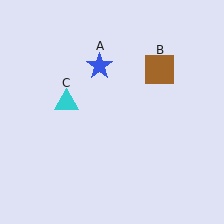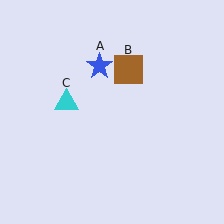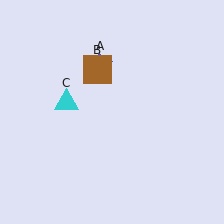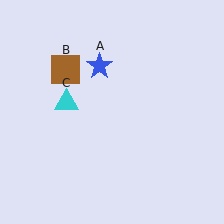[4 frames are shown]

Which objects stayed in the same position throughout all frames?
Blue star (object A) and cyan triangle (object C) remained stationary.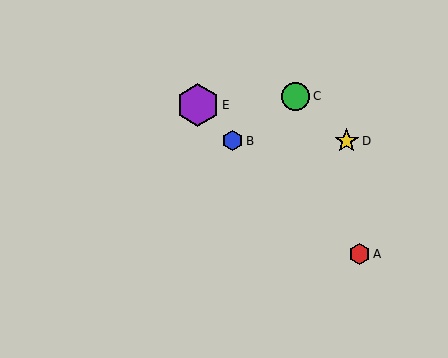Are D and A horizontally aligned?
No, D is at y≈141 and A is at y≈254.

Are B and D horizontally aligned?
Yes, both are at y≈141.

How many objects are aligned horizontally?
2 objects (B, D) are aligned horizontally.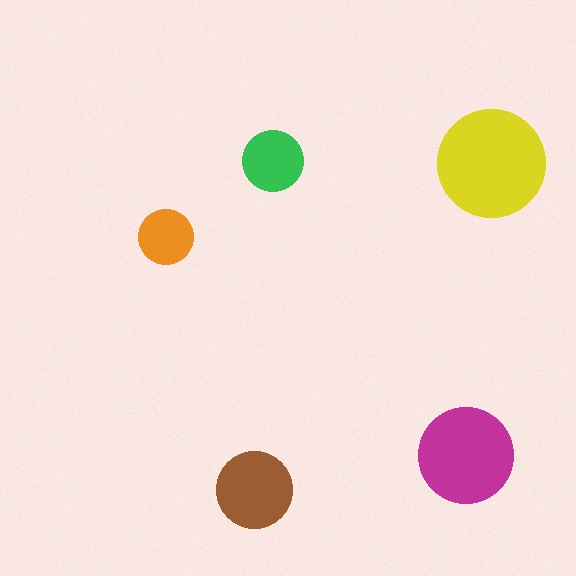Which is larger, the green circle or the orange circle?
The green one.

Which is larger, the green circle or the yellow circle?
The yellow one.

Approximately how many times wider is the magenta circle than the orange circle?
About 1.5 times wider.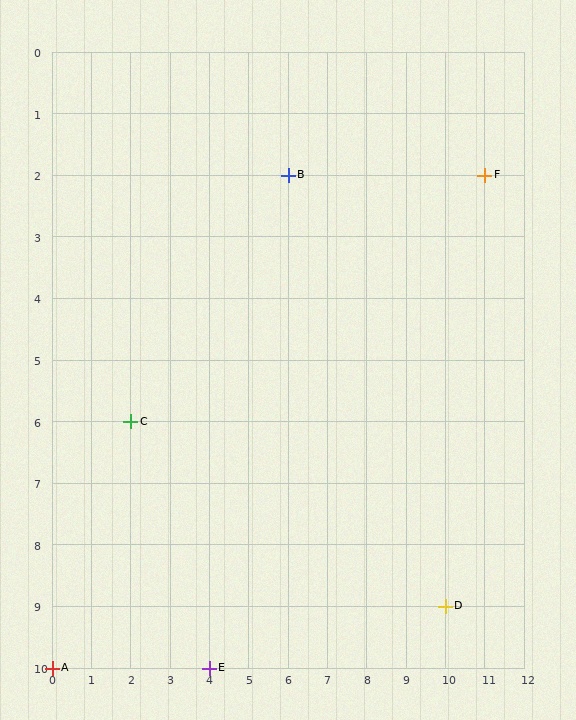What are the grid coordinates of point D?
Point D is at grid coordinates (10, 9).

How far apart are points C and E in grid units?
Points C and E are 2 columns and 4 rows apart (about 4.5 grid units diagonally).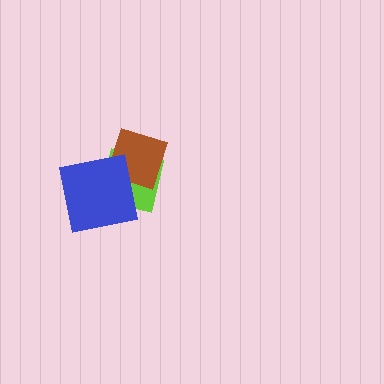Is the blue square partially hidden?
No, no other shape covers it.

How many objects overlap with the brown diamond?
2 objects overlap with the brown diamond.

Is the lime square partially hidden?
Yes, it is partially covered by another shape.